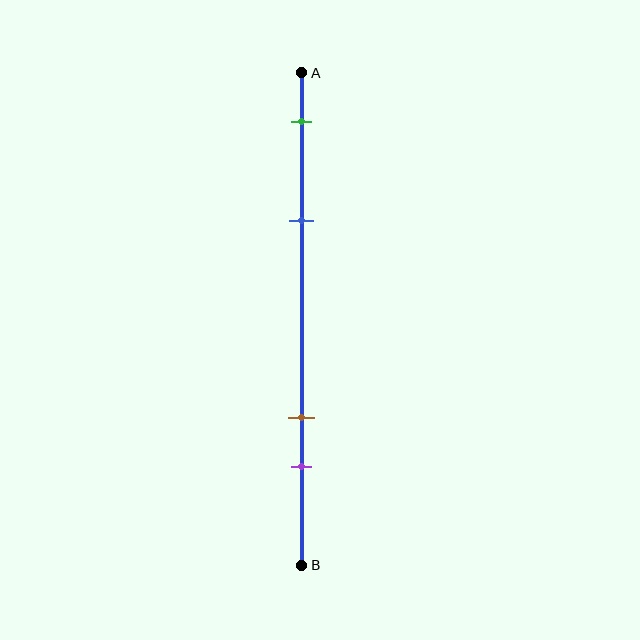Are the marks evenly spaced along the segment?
No, the marks are not evenly spaced.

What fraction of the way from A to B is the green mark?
The green mark is approximately 10% (0.1) of the way from A to B.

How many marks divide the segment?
There are 4 marks dividing the segment.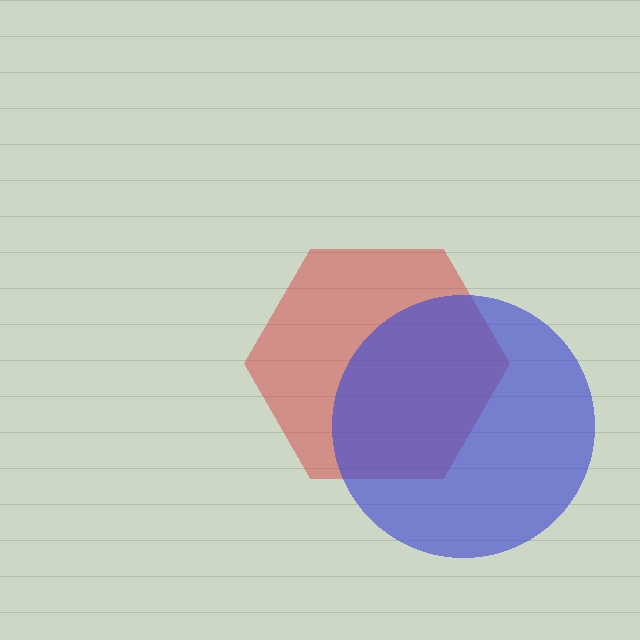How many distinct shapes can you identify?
There are 2 distinct shapes: a red hexagon, a blue circle.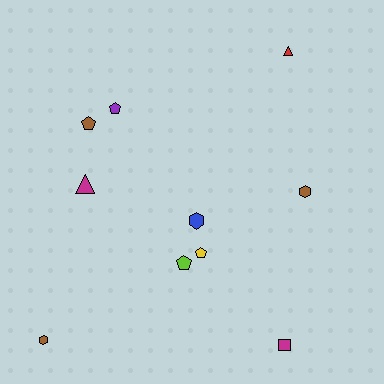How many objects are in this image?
There are 10 objects.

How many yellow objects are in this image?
There is 1 yellow object.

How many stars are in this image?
There are no stars.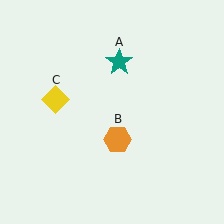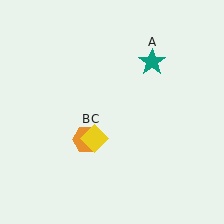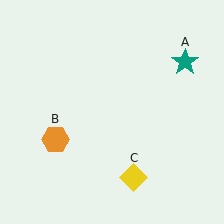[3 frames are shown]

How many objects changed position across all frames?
3 objects changed position: teal star (object A), orange hexagon (object B), yellow diamond (object C).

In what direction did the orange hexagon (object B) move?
The orange hexagon (object B) moved left.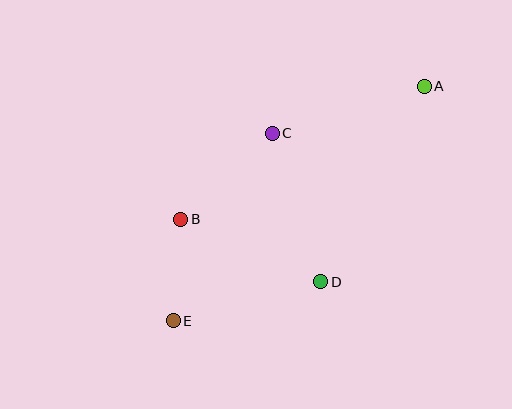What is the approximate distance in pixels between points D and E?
The distance between D and E is approximately 153 pixels.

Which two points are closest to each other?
Points B and E are closest to each other.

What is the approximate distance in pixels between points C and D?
The distance between C and D is approximately 156 pixels.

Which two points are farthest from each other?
Points A and E are farthest from each other.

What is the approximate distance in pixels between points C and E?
The distance between C and E is approximately 212 pixels.